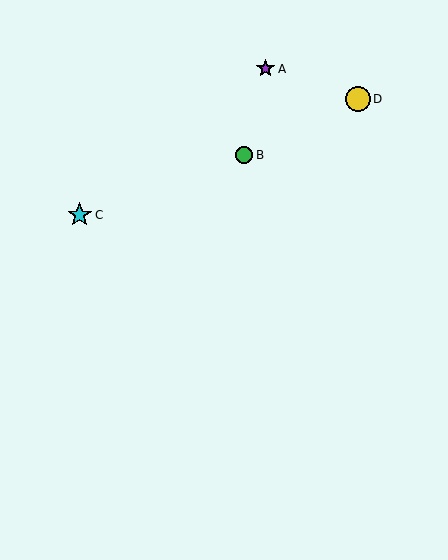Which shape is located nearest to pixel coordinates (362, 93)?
The yellow circle (labeled D) at (358, 99) is nearest to that location.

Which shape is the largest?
The yellow circle (labeled D) is the largest.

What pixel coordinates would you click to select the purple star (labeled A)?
Click at (266, 69) to select the purple star A.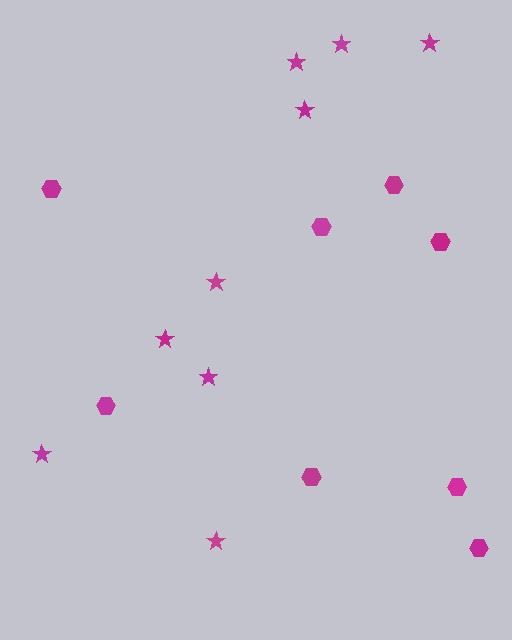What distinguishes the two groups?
There are 2 groups: one group of stars (9) and one group of hexagons (8).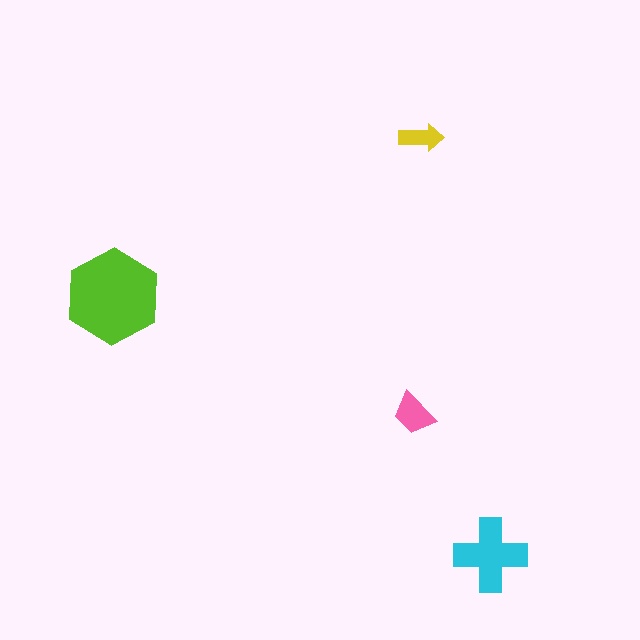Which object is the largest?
The lime hexagon.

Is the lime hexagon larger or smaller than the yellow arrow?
Larger.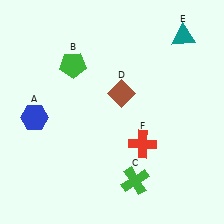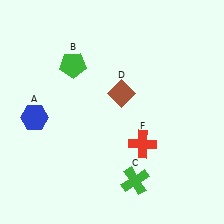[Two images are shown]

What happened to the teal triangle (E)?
The teal triangle (E) was removed in Image 2. It was in the top-right area of Image 1.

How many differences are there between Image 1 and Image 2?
There is 1 difference between the two images.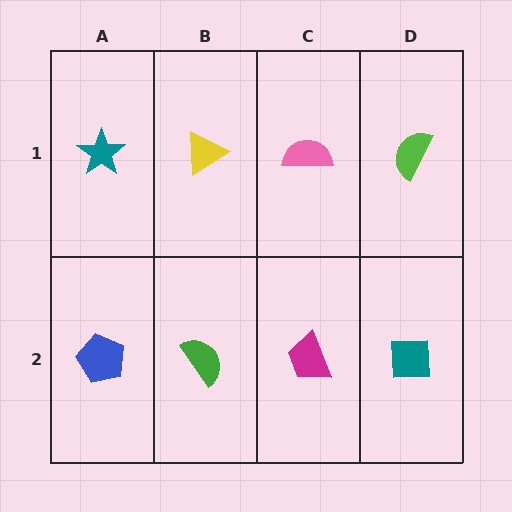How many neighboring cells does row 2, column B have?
3.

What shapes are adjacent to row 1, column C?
A magenta trapezoid (row 2, column C), a yellow triangle (row 1, column B), a lime semicircle (row 1, column D).